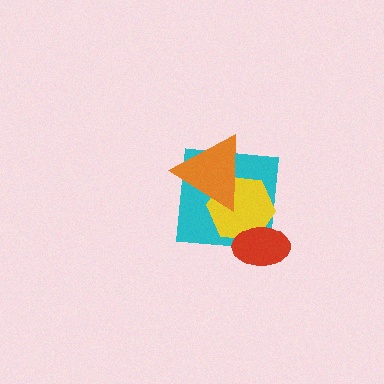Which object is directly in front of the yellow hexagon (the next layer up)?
The red ellipse is directly in front of the yellow hexagon.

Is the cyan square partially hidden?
Yes, it is partially covered by another shape.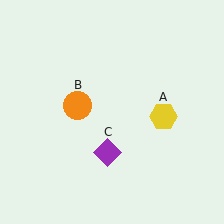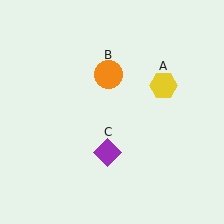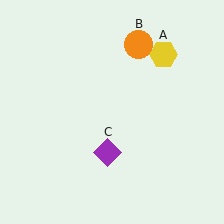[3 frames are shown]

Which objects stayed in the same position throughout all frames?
Purple diamond (object C) remained stationary.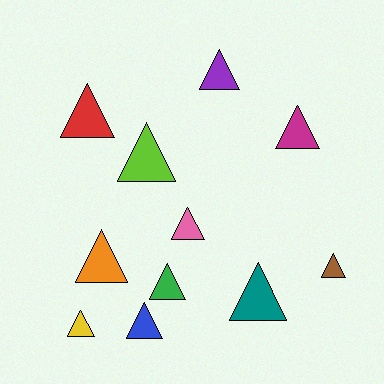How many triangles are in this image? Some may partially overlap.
There are 11 triangles.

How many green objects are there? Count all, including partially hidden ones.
There is 1 green object.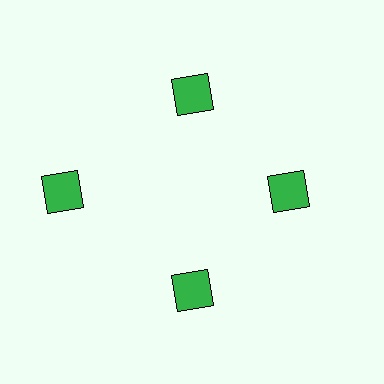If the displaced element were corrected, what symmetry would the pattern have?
It would have 4-fold rotational symmetry — the pattern would map onto itself every 90 degrees.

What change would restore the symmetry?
The symmetry would be restored by moving it inward, back onto the ring so that all 4 squares sit at equal angles and equal distance from the center.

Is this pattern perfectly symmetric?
No. The 4 green squares are arranged in a ring, but one element near the 9 o'clock position is pushed outward from the center, breaking the 4-fold rotational symmetry.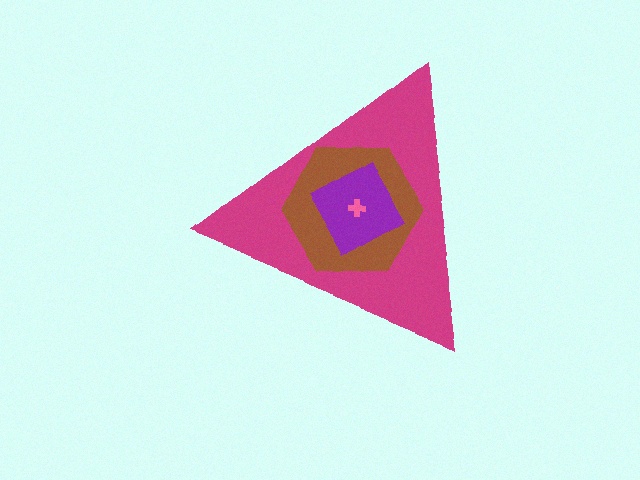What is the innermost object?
The pink cross.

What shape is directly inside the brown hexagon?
The purple square.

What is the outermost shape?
The magenta triangle.